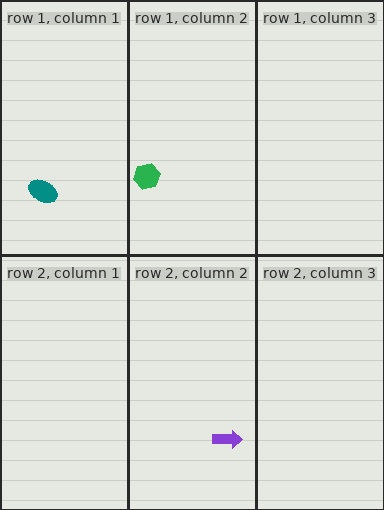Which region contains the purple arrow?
The row 2, column 2 region.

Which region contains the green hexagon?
The row 1, column 2 region.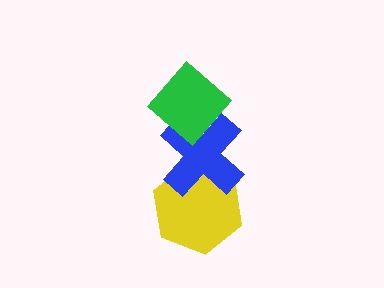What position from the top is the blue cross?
The blue cross is 2nd from the top.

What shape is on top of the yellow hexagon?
The blue cross is on top of the yellow hexagon.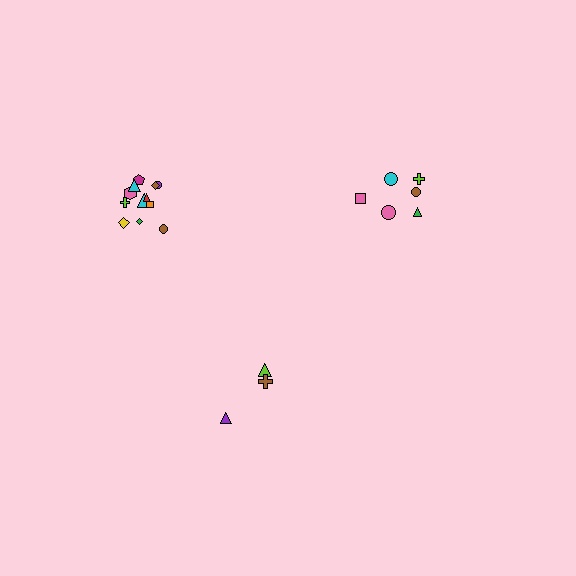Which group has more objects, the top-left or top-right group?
The top-left group.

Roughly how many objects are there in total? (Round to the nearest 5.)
Roughly 20 objects in total.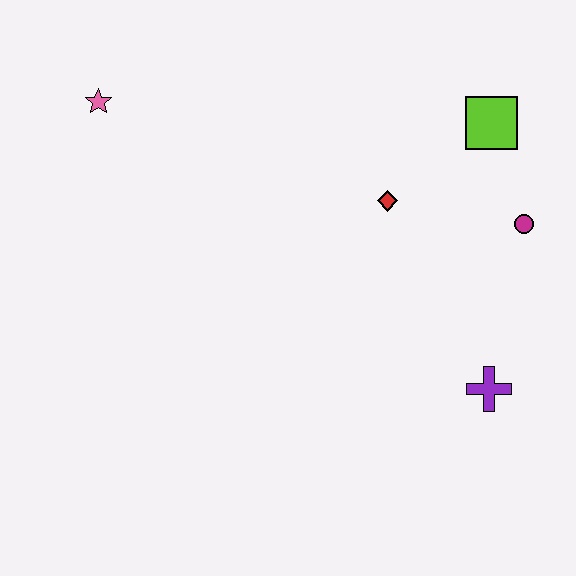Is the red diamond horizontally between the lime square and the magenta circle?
No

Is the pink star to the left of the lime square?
Yes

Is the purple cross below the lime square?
Yes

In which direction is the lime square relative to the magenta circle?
The lime square is above the magenta circle.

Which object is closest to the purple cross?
The magenta circle is closest to the purple cross.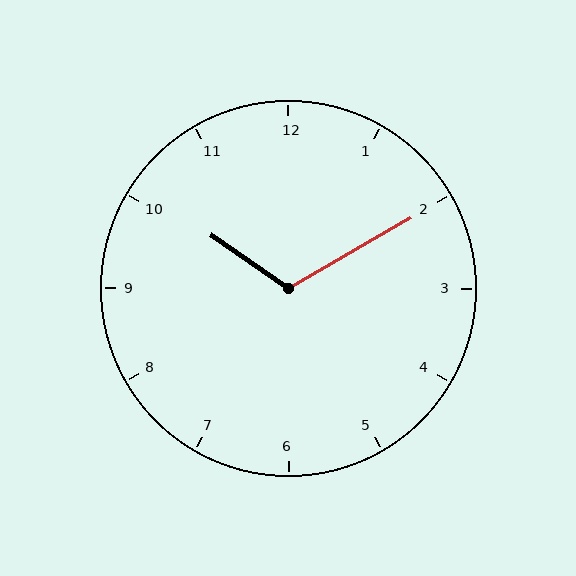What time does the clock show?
10:10.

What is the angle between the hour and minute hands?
Approximately 115 degrees.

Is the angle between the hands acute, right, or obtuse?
It is obtuse.